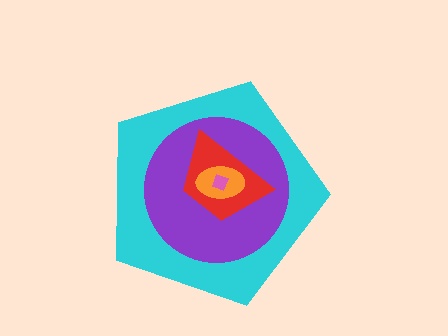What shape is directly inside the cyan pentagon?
The purple circle.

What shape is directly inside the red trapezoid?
The orange ellipse.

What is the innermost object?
The pink square.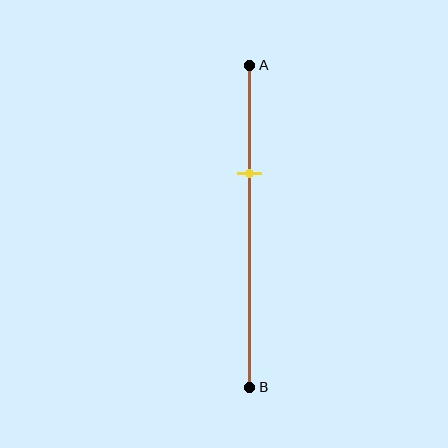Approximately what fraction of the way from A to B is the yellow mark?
The yellow mark is approximately 35% of the way from A to B.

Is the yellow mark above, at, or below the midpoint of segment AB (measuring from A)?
The yellow mark is above the midpoint of segment AB.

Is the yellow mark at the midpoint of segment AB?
No, the mark is at about 35% from A, not at the 50% midpoint.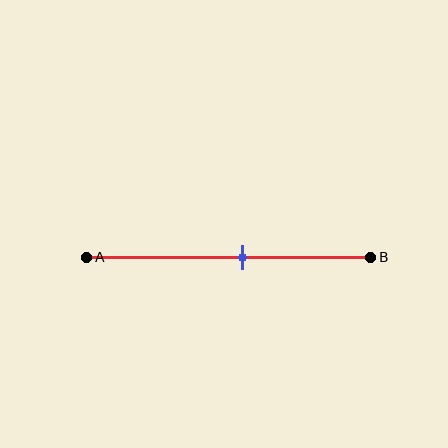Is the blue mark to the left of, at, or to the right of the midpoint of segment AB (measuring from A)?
The blue mark is to the right of the midpoint of segment AB.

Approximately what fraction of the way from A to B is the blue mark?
The blue mark is approximately 55% of the way from A to B.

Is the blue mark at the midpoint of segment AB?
No, the mark is at about 55% from A, not at the 50% midpoint.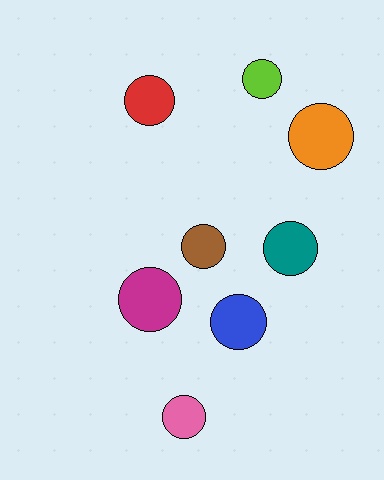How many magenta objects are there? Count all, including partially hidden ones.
There is 1 magenta object.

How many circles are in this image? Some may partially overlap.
There are 8 circles.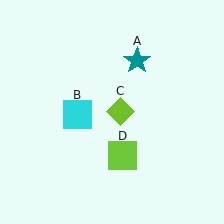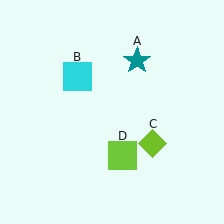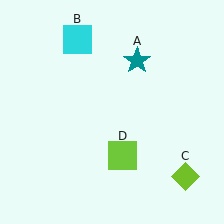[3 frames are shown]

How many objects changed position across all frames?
2 objects changed position: cyan square (object B), lime diamond (object C).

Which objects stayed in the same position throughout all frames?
Teal star (object A) and lime square (object D) remained stationary.